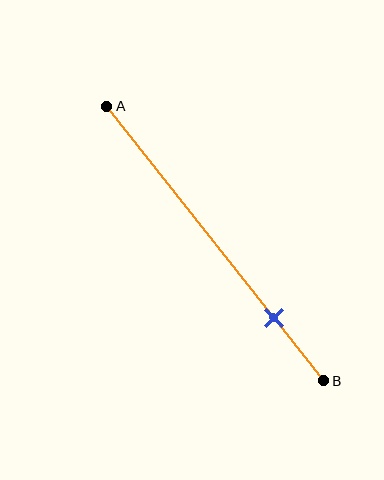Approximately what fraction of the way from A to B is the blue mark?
The blue mark is approximately 75% of the way from A to B.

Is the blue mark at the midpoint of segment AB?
No, the mark is at about 75% from A, not at the 50% midpoint.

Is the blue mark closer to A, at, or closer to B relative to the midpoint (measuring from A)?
The blue mark is closer to point B than the midpoint of segment AB.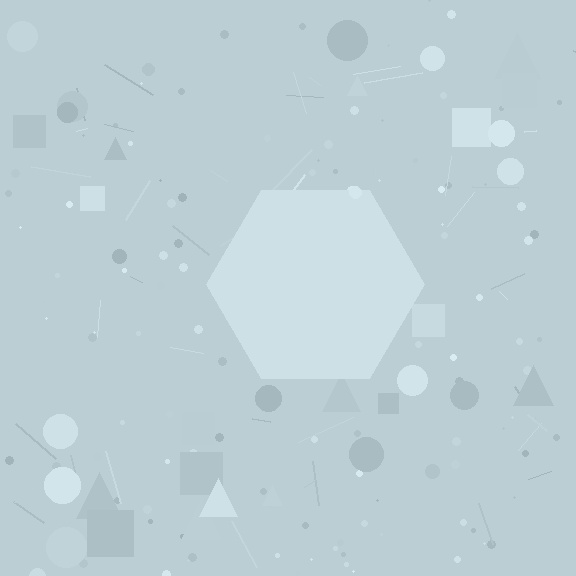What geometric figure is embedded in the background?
A hexagon is embedded in the background.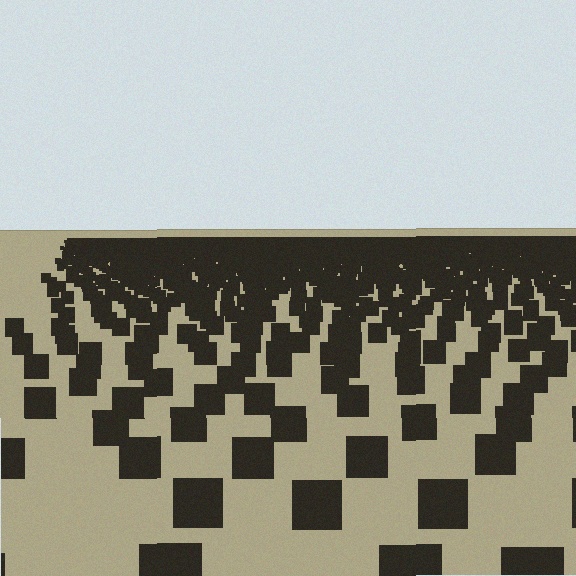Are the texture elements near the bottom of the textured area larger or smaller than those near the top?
Larger. Near the bottom, elements are closer to the viewer and appear at a bigger on-screen size.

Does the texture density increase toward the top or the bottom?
Density increases toward the top.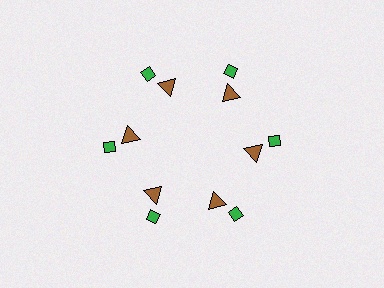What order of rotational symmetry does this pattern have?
This pattern has 6-fold rotational symmetry.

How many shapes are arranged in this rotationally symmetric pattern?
There are 12 shapes, arranged in 6 groups of 2.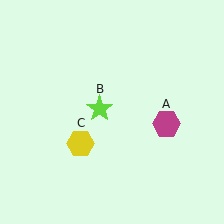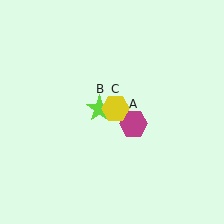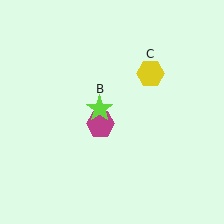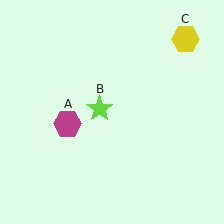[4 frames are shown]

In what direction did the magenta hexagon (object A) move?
The magenta hexagon (object A) moved left.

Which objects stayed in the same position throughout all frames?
Lime star (object B) remained stationary.